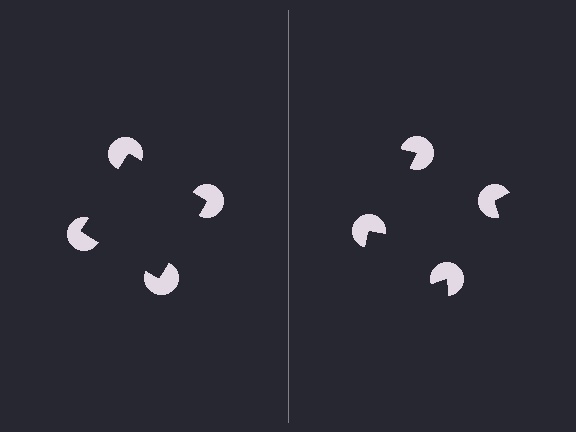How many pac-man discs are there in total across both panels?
8 — 4 on each side.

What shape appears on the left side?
An illusory square.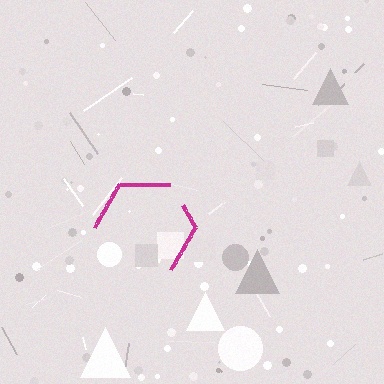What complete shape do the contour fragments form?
The contour fragments form a hexagon.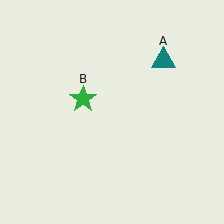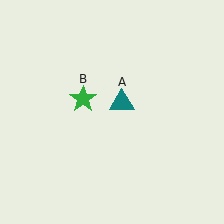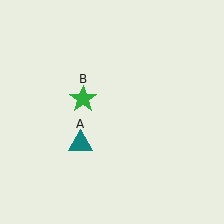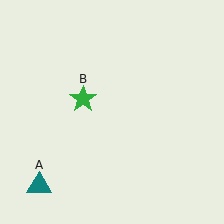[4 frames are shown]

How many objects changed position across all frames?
1 object changed position: teal triangle (object A).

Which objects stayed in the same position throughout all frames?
Green star (object B) remained stationary.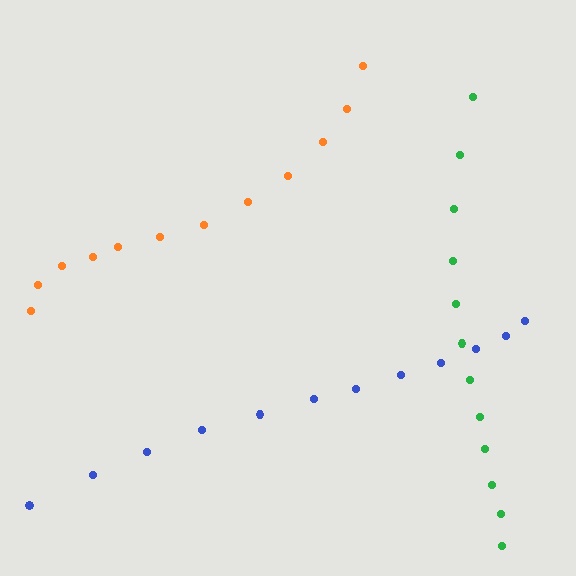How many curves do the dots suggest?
There are 3 distinct paths.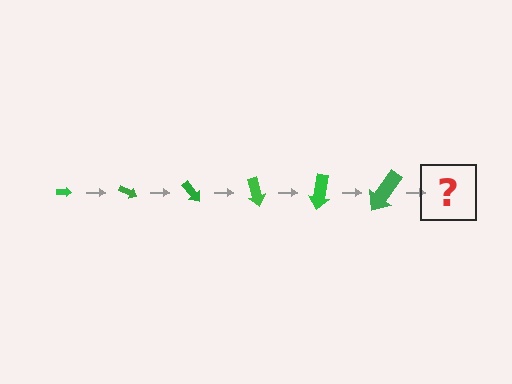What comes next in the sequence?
The next element should be an arrow, larger than the previous one and rotated 150 degrees from the start.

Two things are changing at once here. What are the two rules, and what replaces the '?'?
The two rules are that the arrow grows larger each step and it rotates 25 degrees each step. The '?' should be an arrow, larger than the previous one and rotated 150 degrees from the start.